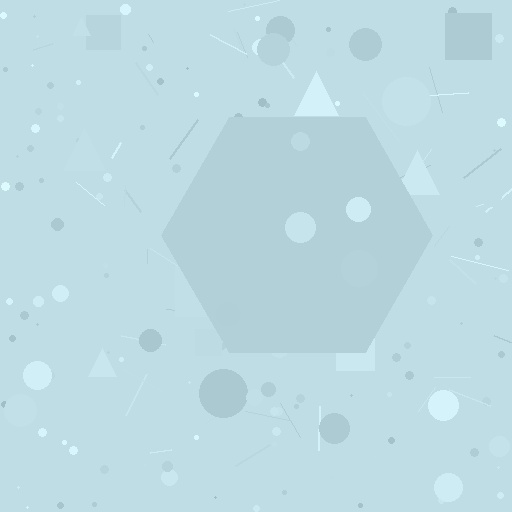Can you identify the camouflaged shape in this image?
The camouflaged shape is a hexagon.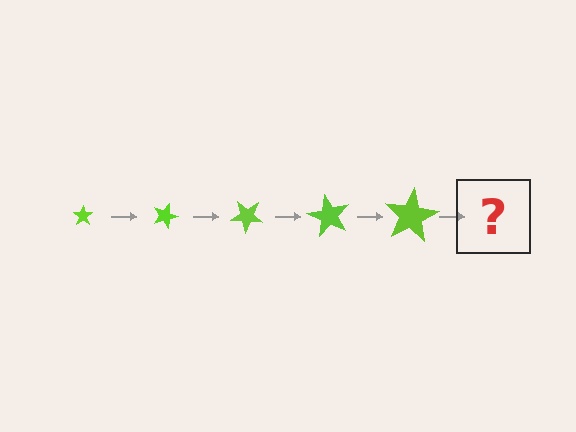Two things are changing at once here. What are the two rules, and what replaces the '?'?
The two rules are that the star grows larger each step and it rotates 20 degrees each step. The '?' should be a star, larger than the previous one and rotated 100 degrees from the start.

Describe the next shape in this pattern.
It should be a star, larger than the previous one and rotated 100 degrees from the start.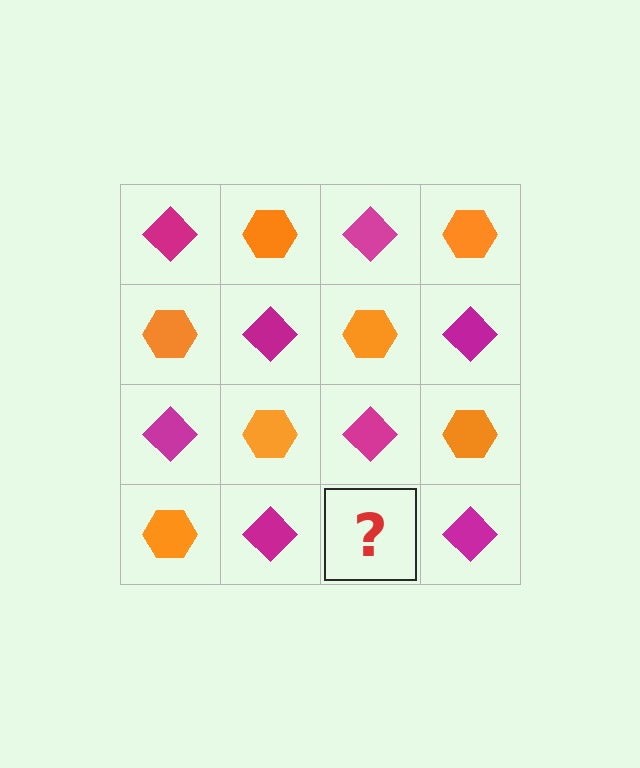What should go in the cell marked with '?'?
The missing cell should contain an orange hexagon.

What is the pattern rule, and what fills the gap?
The rule is that it alternates magenta diamond and orange hexagon in a checkerboard pattern. The gap should be filled with an orange hexagon.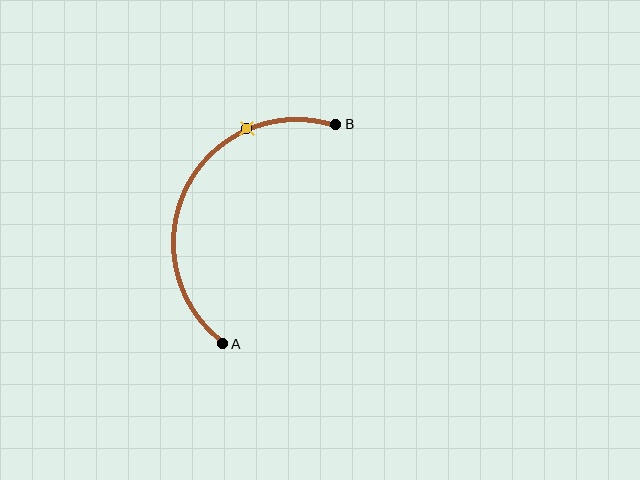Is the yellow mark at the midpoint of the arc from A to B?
No. The yellow mark lies on the arc but is closer to endpoint B. The arc midpoint would be at the point on the curve equidistant along the arc from both A and B.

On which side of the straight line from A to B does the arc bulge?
The arc bulges to the left of the straight line connecting A and B.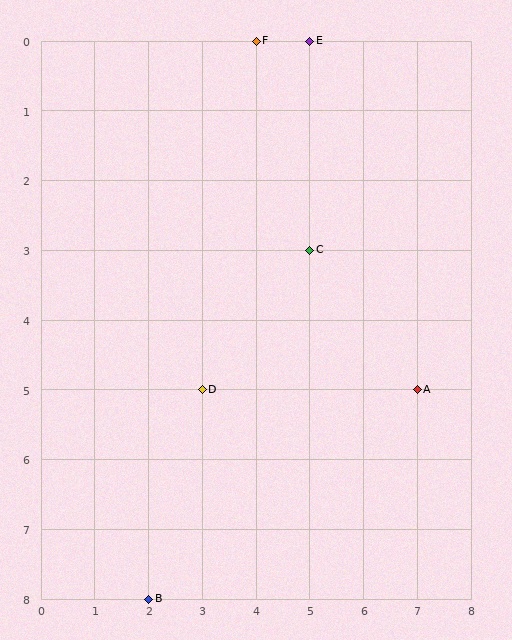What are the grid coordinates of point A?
Point A is at grid coordinates (7, 5).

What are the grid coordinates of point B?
Point B is at grid coordinates (2, 8).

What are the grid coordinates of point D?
Point D is at grid coordinates (3, 5).